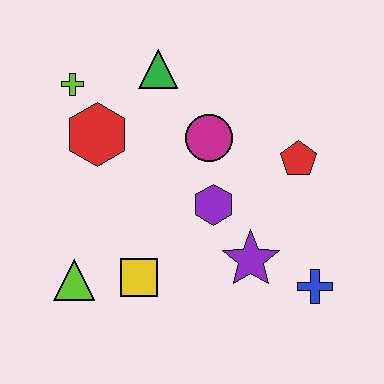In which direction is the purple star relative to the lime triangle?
The purple star is to the right of the lime triangle.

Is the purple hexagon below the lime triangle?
No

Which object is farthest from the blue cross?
The lime cross is farthest from the blue cross.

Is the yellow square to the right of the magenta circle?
No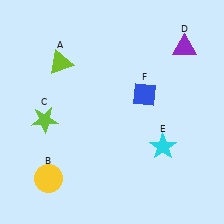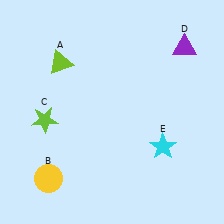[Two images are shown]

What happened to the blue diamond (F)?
The blue diamond (F) was removed in Image 2. It was in the top-right area of Image 1.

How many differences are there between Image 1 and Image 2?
There is 1 difference between the two images.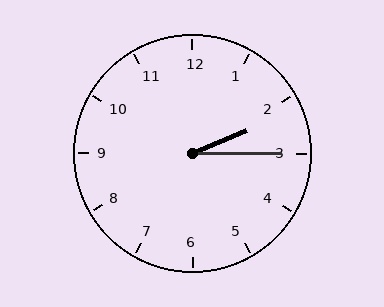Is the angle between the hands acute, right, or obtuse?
It is acute.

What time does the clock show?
2:15.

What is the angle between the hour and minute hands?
Approximately 22 degrees.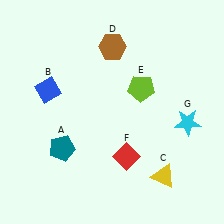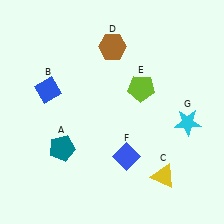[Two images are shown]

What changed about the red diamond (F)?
In Image 1, F is red. In Image 2, it changed to blue.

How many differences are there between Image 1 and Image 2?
There is 1 difference between the two images.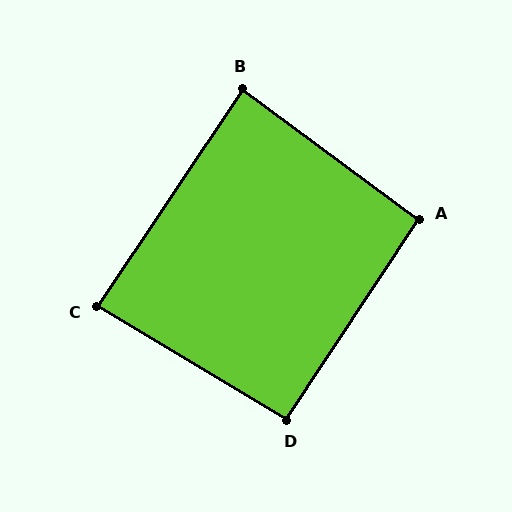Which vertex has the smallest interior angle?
C, at approximately 87 degrees.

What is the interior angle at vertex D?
Approximately 92 degrees (approximately right).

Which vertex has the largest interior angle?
A, at approximately 93 degrees.